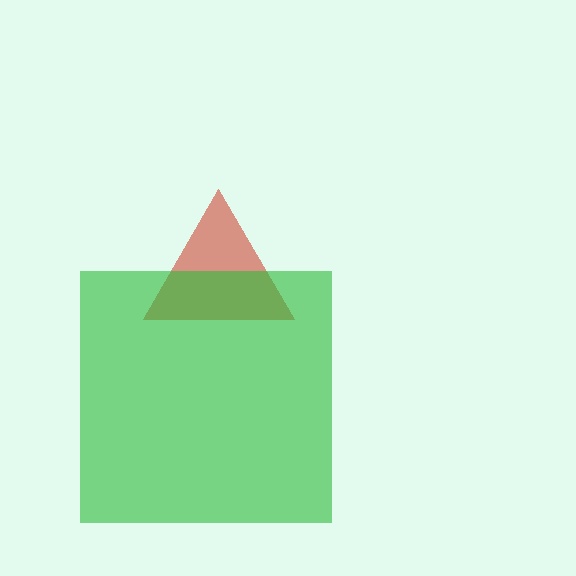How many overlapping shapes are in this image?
There are 2 overlapping shapes in the image.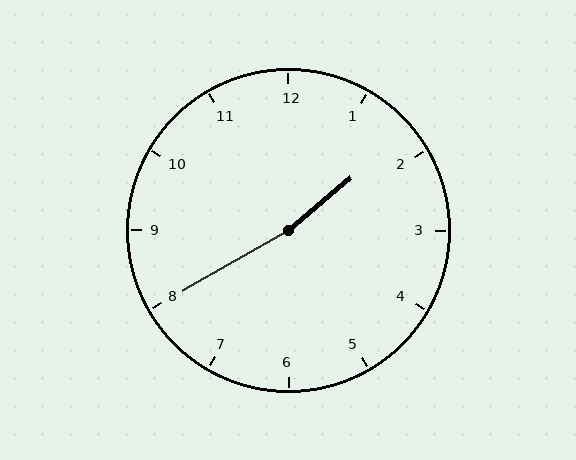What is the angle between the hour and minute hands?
Approximately 170 degrees.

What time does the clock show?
1:40.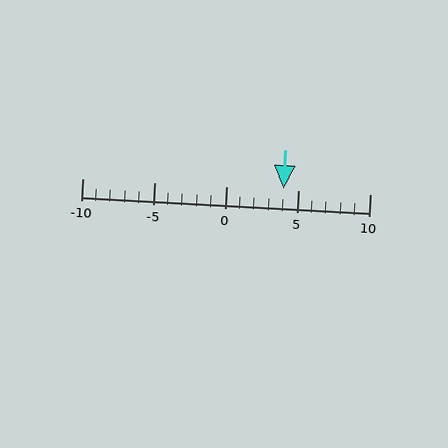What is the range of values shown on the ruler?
The ruler shows values from -10 to 10.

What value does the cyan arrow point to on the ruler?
The cyan arrow points to approximately 4.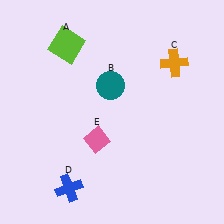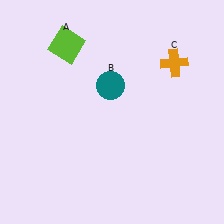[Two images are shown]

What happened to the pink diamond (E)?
The pink diamond (E) was removed in Image 2. It was in the bottom-left area of Image 1.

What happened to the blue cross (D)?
The blue cross (D) was removed in Image 2. It was in the bottom-left area of Image 1.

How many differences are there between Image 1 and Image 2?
There are 2 differences between the two images.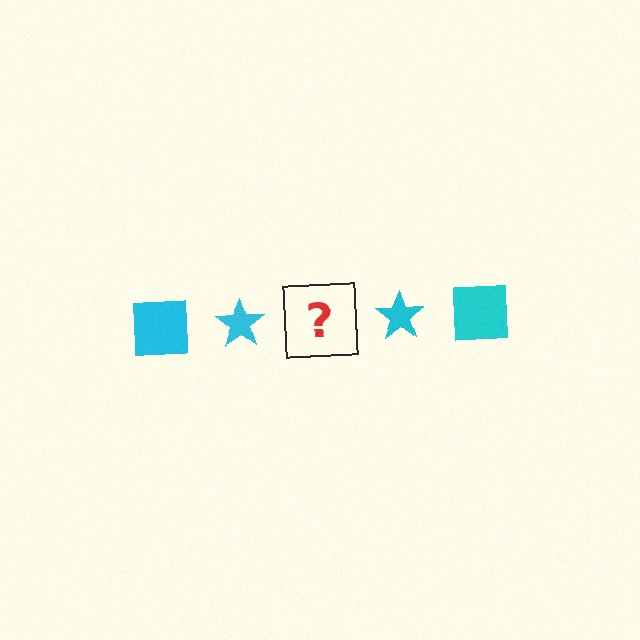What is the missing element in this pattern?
The missing element is a cyan square.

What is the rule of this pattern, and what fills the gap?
The rule is that the pattern cycles through square, star shapes in cyan. The gap should be filled with a cyan square.